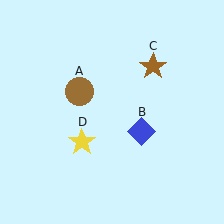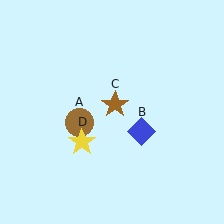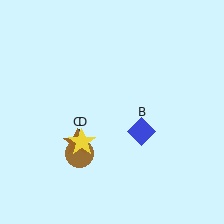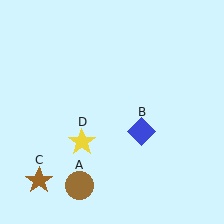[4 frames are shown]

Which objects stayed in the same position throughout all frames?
Blue diamond (object B) and yellow star (object D) remained stationary.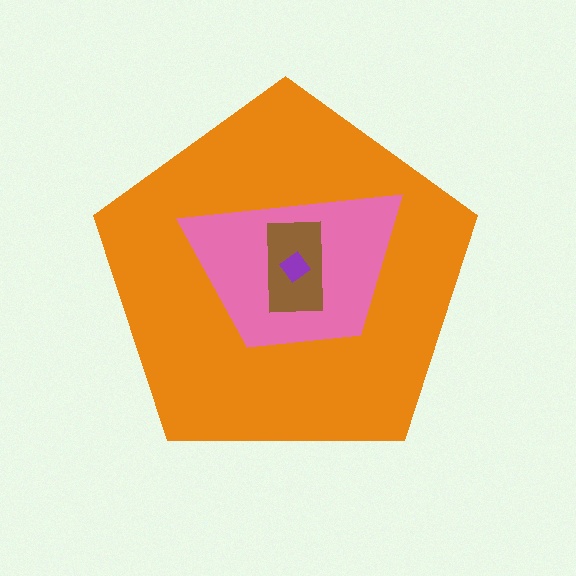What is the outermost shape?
The orange pentagon.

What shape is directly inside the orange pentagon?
The pink trapezoid.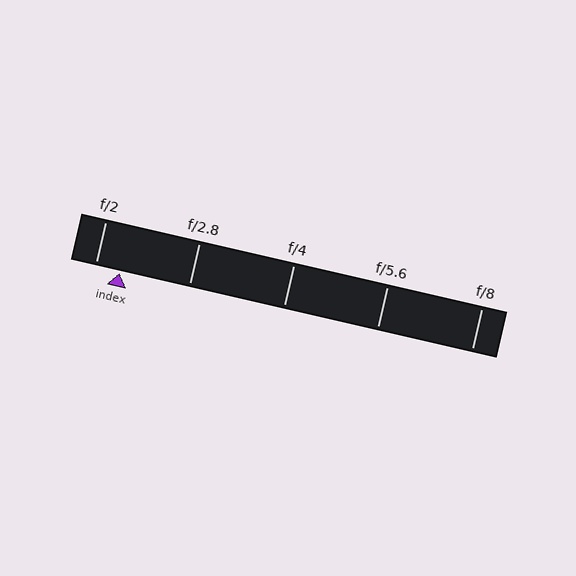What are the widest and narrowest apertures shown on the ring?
The widest aperture shown is f/2 and the narrowest is f/8.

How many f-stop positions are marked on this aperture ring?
There are 5 f-stop positions marked.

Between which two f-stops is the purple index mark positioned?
The index mark is between f/2 and f/2.8.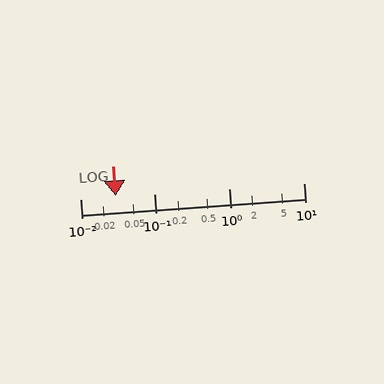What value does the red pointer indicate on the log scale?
The pointer indicates approximately 0.03.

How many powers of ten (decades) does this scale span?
The scale spans 3 decades, from 0.01 to 10.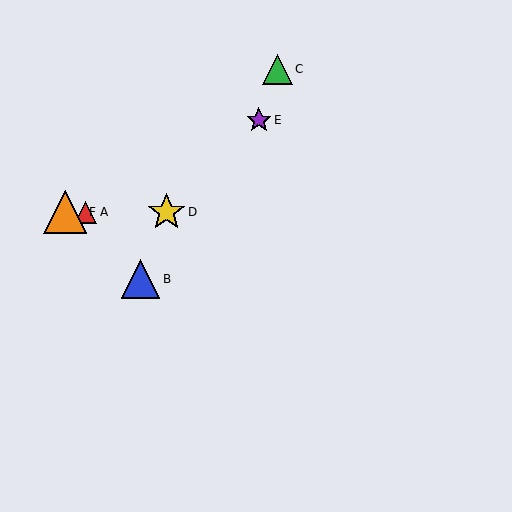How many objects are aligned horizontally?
3 objects (A, D, F) are aligned horizontally.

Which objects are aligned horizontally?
Objects A, D, F are aligned horizontally.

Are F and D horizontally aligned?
Yes, both are at y≈212.